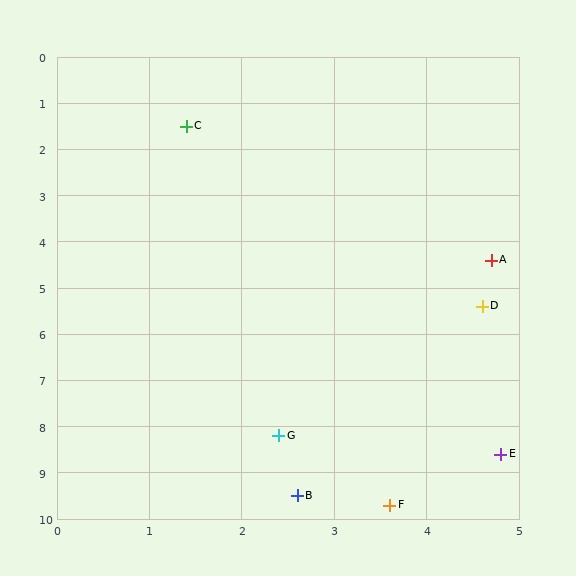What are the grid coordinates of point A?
Point A is at approximately (4.7, 4.4).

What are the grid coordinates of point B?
Point B is at approximately (2.6, 9.5).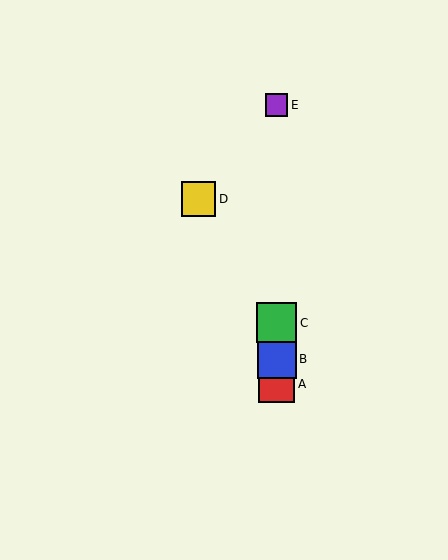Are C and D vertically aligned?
No, C is at x≈277 and D is at x≈198.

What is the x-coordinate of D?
Object D is at x≈198.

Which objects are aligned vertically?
Objects A, B, C, E are aligned vertically.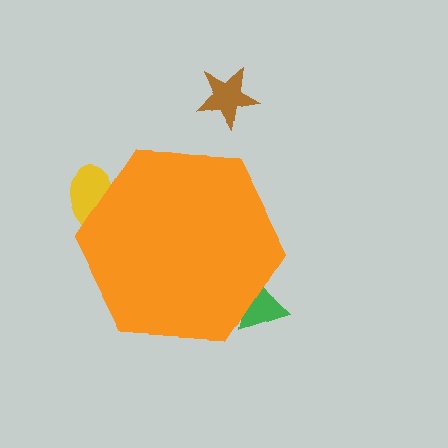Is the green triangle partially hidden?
Yes, the green triangle is partially hidden behind the orange hexagon.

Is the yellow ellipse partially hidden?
Yes, the yellow ellipse is partially hidden behind the orange hexagon.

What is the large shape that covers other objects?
An orange hexagon.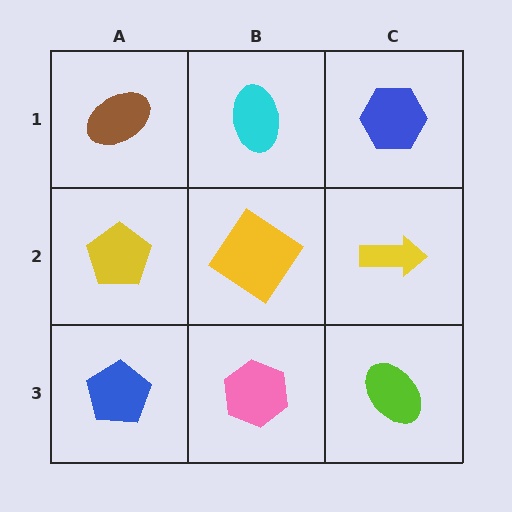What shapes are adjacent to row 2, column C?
A blue hexagon (row 1, column C), a lime ellipse (row 3, column C), a yellow diamond (row 2, column B).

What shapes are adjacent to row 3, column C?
A yellow arrow (row 2, column C), a pink hexagon (row 3, column B).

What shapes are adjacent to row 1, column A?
A yellow pentagon (row 2, column A), a cyan ellipse (row 1, column B).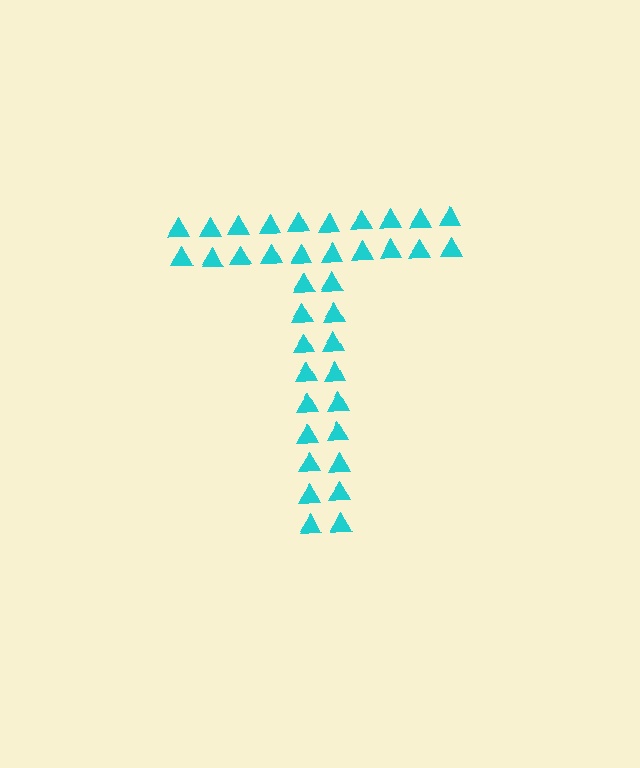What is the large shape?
The large shape is the letter T.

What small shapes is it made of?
It is made of small triangles.